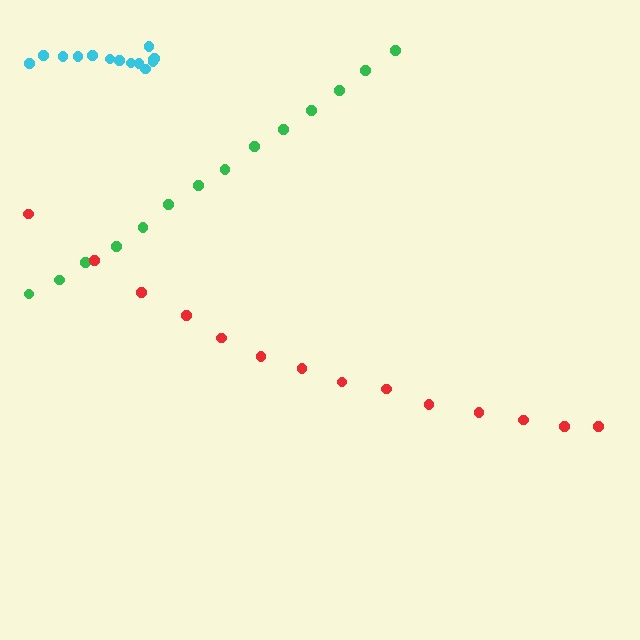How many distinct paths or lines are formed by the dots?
There are 3 distinct paths.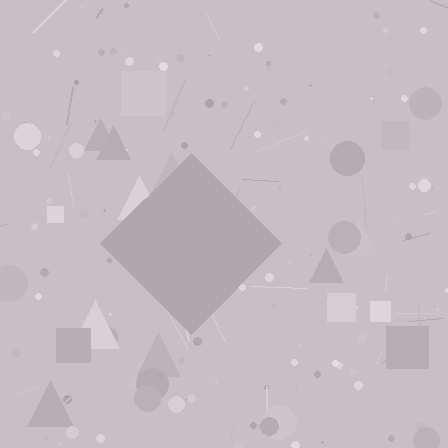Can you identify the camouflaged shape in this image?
The camouflaged shape is a diamond.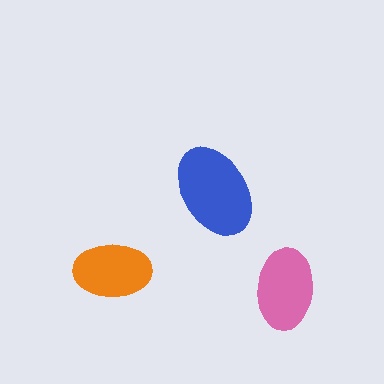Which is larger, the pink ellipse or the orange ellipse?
The pink one.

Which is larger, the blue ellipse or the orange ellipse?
The blue one.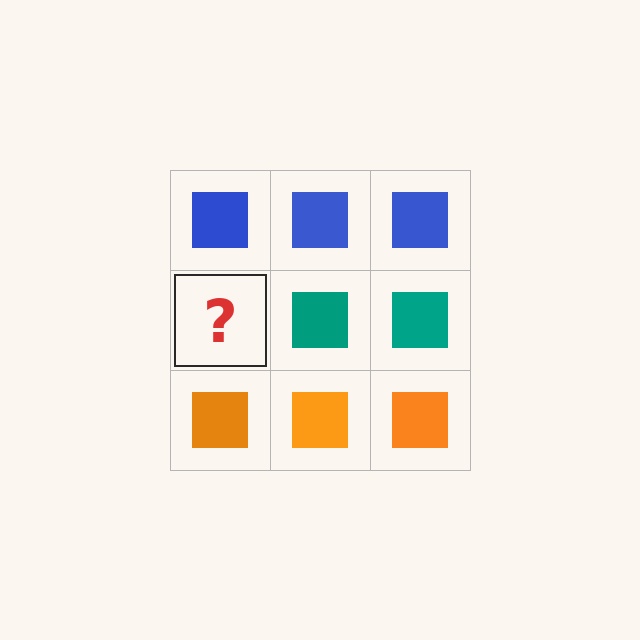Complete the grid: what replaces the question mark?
The question mark should be replaced with a teal square.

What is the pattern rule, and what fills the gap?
The rule is that each row has a consistent color. The gap should be filled with a teal square.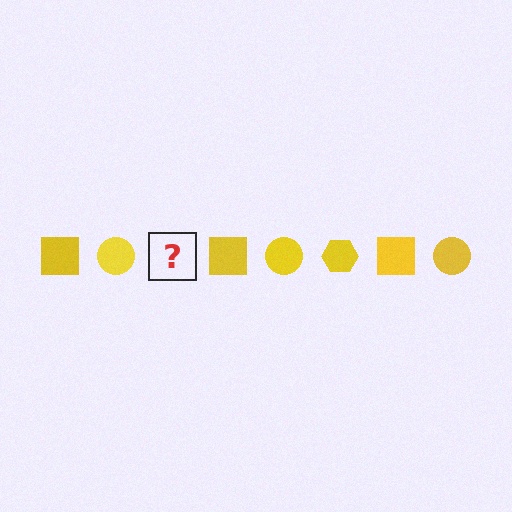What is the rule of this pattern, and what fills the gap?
The rule is that the pattern cycles through square, circle, hexagon shapes in yellow. The gap should be filled with a yellow hexagon.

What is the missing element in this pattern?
The missing element is a yellow hexagon.